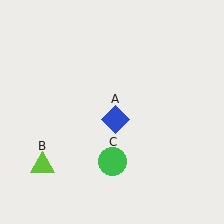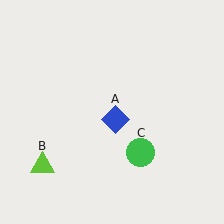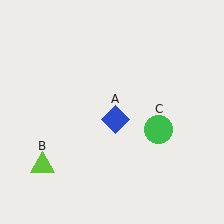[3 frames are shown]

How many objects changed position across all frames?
1 object changed position: green circle (object C).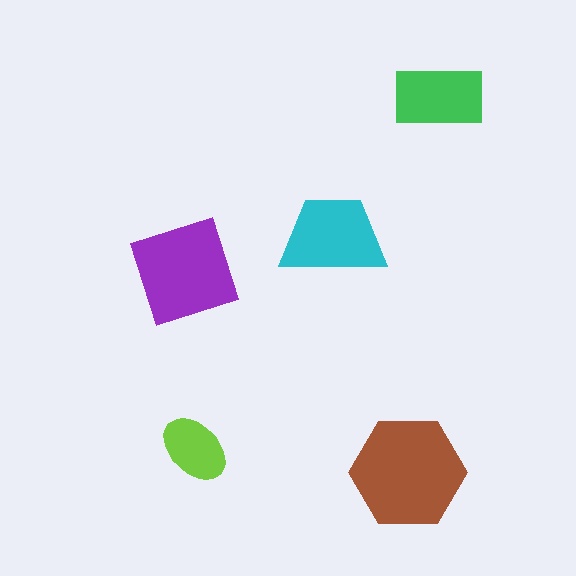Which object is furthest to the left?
The purple square is leftmost.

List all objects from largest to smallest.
The brown hexagon, the purple square, the cyan trapezoid, the green rectangle, the lime ellipse.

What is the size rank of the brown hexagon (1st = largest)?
1st.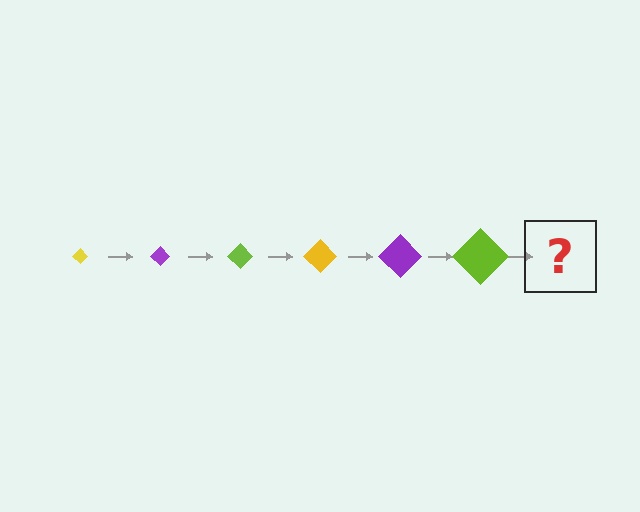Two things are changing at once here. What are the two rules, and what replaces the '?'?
The two rules are that the diamond grows larger each step and the color cycles through yellow, purple, and lime. The '?' should be a yellow diamond, larger than the previous one.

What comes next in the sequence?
The next element should be a yellow diamond, larger than the previous one.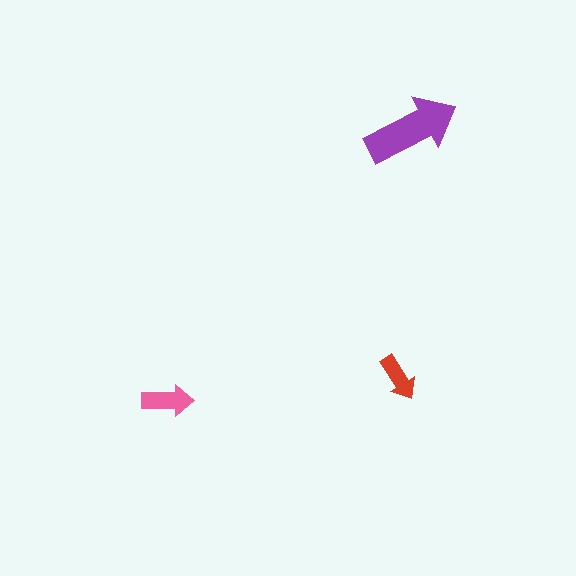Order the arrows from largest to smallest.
the purple one, the pink one, the red one.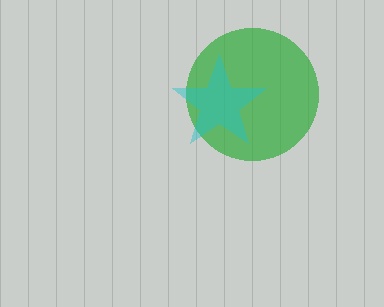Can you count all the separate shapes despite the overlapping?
Yes, there are 2 separate shapes.